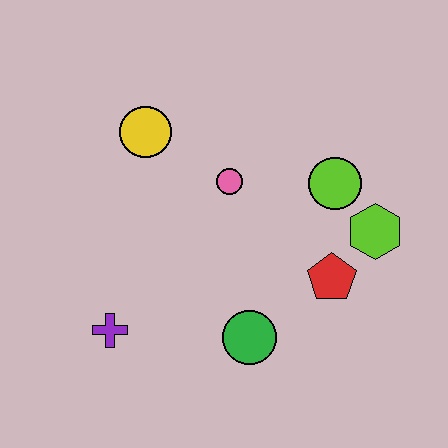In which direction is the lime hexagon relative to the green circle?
The lime hexagon is to the right of the green circle.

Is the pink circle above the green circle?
Yes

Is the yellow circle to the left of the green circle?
Yes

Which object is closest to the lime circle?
The lime hexagon is closest to the lime circle.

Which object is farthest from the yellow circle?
The lime hexagon is farthest from the yellow circle.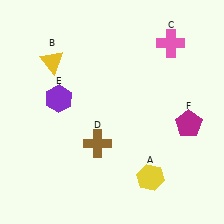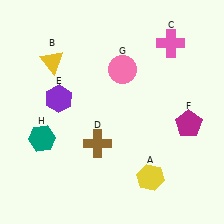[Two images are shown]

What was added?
A pink circle (G), a teal hexagon (H) were added in Image 2.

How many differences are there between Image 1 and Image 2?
There are 2 differences between the two images.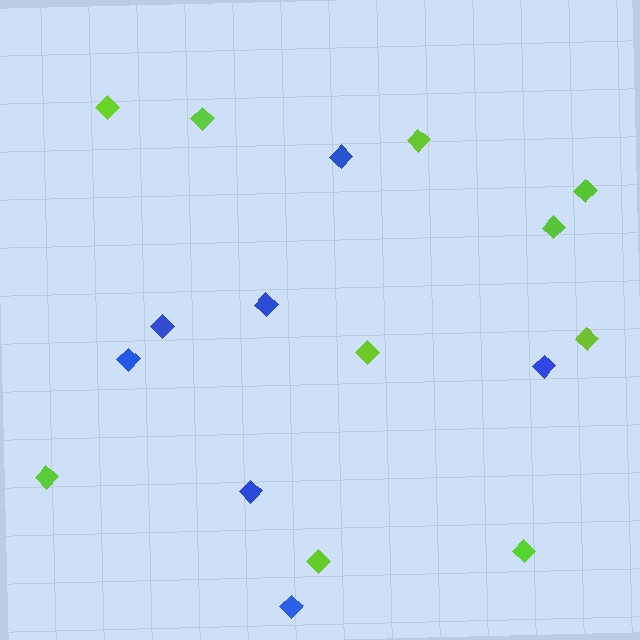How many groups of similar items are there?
There are 2 groups: one group of lime diamonds (10) and one group of blue diamonds (7).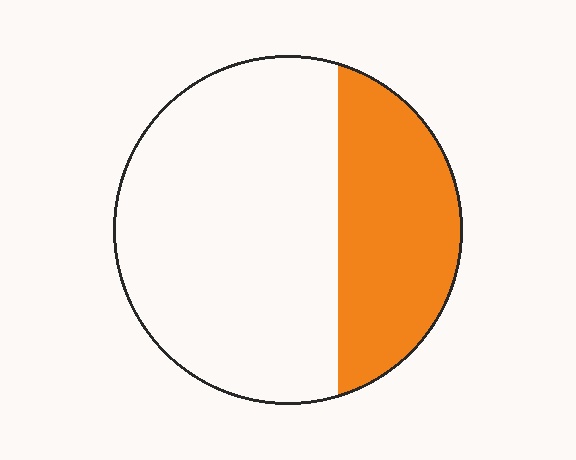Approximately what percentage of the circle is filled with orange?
Approximately 30%.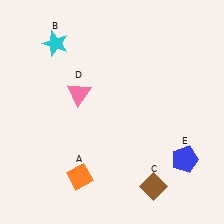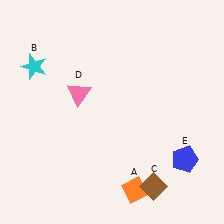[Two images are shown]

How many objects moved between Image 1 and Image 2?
2 objects moved between the two images.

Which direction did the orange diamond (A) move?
The orange diamond (A) moved right.